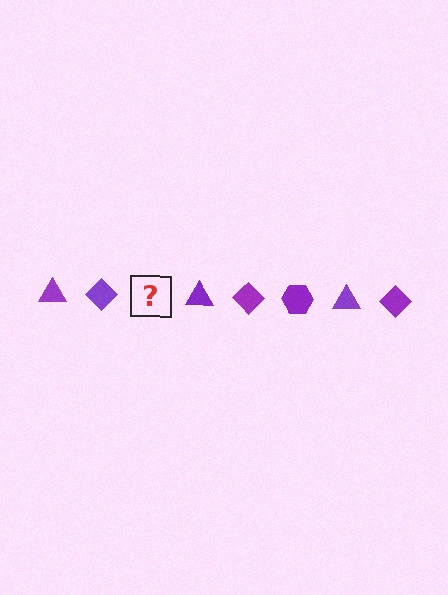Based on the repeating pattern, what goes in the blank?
The blank should be a purple hexagon.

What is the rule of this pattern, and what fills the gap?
The rule is that the pattern cycles through triangle, diamond, hexagon shapes in purple. The gap should be filled with a purple hexagon.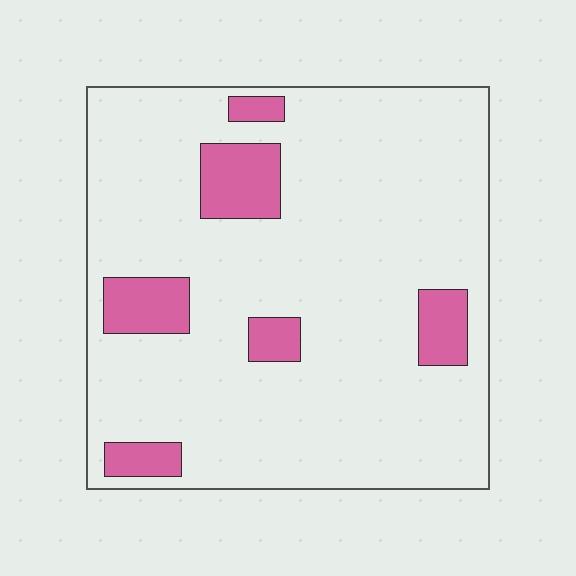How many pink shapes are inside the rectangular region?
6.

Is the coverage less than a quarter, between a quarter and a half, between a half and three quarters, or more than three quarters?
Less than a quarter.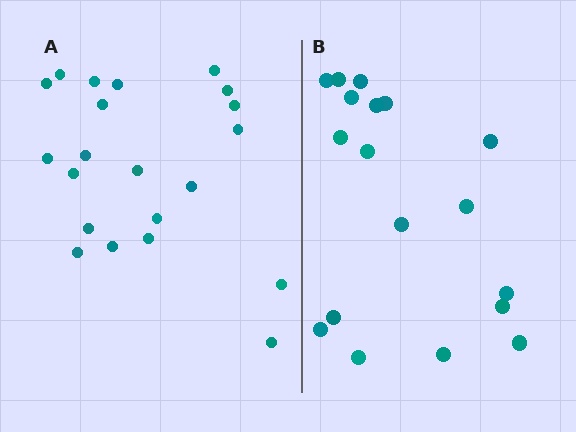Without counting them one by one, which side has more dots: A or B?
Region A (the left region) has more dots.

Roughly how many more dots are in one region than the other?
Region A has just a few more — roughly 2 or 3 more dots than region B.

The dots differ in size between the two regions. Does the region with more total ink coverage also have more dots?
No. Region B has more total ink coverage because its dots are larger, but region A actually contains more individual dots. Total area can be misleading — the number of items is what matters here.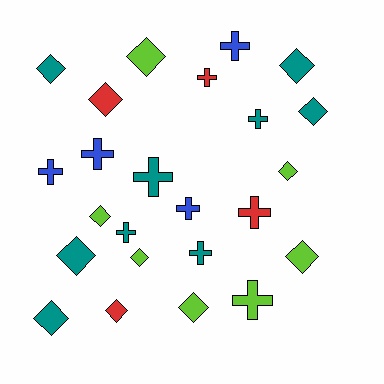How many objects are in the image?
There are 24 objects.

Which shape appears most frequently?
Diamond, with 13 objects.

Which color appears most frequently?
Teal, with 9 objects.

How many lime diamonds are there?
There are 6 lime diamonds.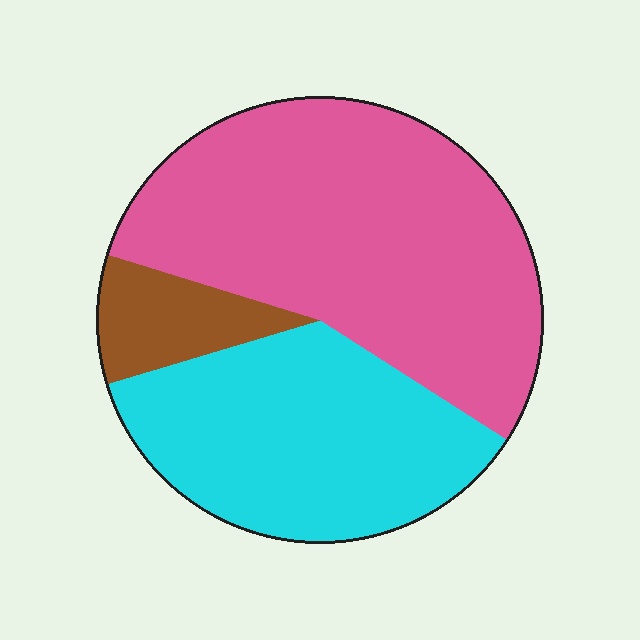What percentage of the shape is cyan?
Cyan takes up about three eighths (3/8) of the shape.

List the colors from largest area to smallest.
From largest to smallest: pink, cyan, brown.